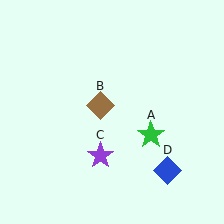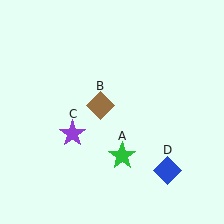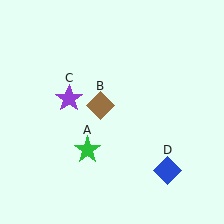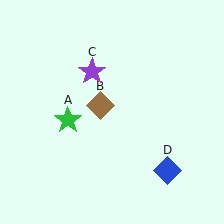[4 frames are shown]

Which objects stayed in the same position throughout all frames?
Brown diamond (object B) and blue diamond (object D) remained stationary.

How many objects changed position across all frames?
2 objects changed position: green star (object A), purple star (object C).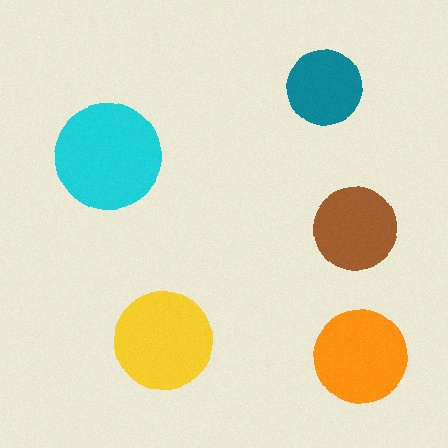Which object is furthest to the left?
The cyan circle is leftmost.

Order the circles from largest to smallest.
the cyan one, the yellow one, the orange one, the brown one, the teal one.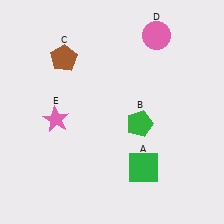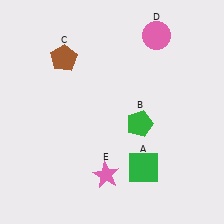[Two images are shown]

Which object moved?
The pink star (E) moved down.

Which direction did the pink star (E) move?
The pink star (E) moved down.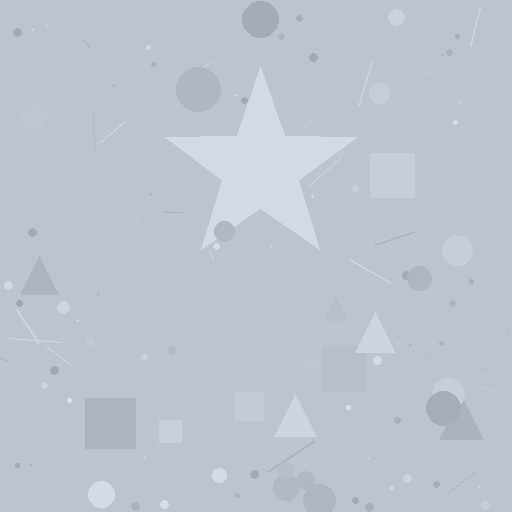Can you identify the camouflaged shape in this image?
The camouflaged shape is a star.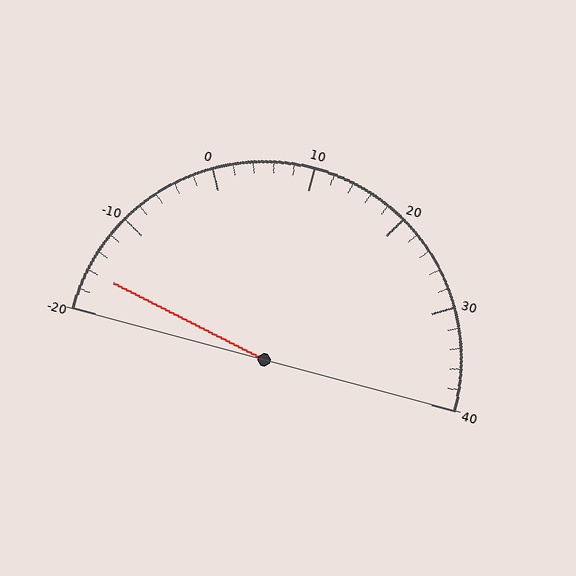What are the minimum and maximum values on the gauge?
The gauge ranges from -20 to 40.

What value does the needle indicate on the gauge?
The needle indicates approximately -16.